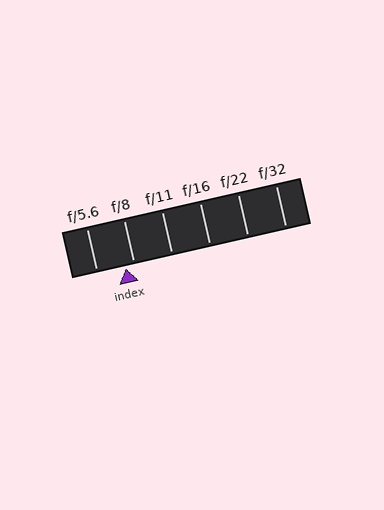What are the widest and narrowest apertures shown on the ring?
The widest aperture shown is f/5.6 and the narrowest is f/32.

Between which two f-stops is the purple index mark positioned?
The index mark is between f/5.6 and f/8.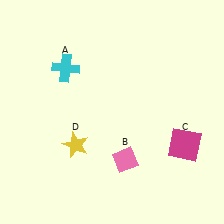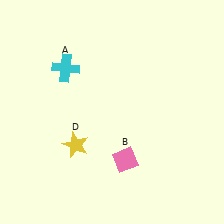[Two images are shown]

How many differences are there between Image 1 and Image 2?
There is 1 difference between the two images.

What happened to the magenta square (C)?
The magenta square (C) was removed in Image 2. It was in the bottom-right area of Image 1.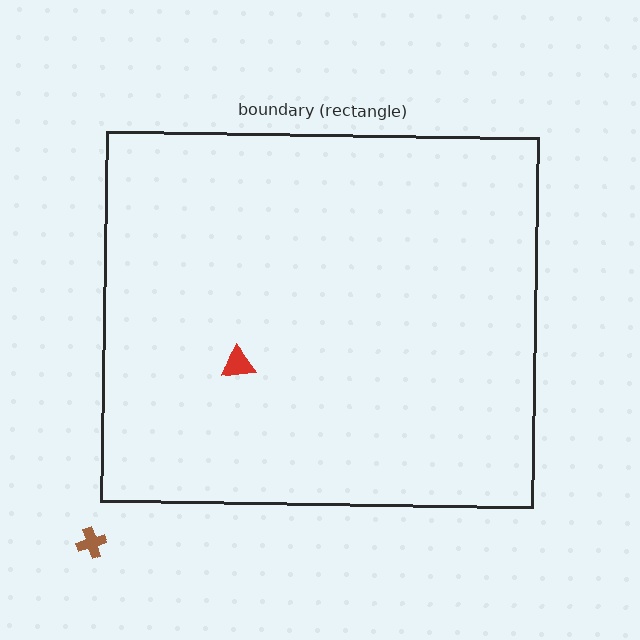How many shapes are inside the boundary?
1 inside, 1 outside.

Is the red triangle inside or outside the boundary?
Inside.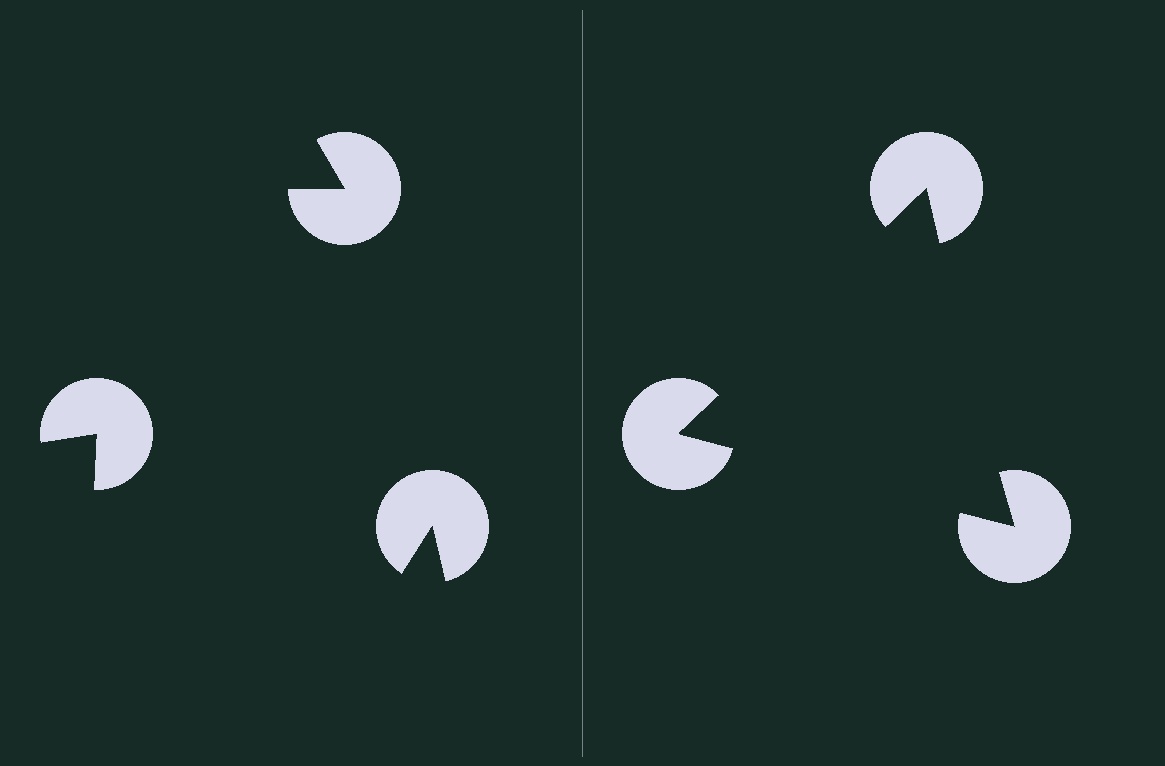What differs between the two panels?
The pac-man discs are positioned identically on both sides; only the wedge orientations differ. On the right they align to a triangle; on the left they are misaligned.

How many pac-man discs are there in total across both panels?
6 — 3 on each side.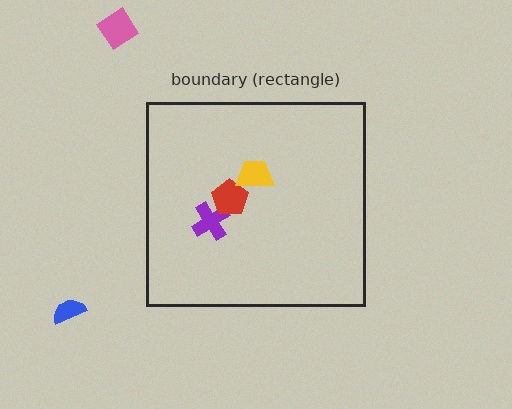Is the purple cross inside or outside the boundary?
Inside.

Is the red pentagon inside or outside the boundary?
Inside.